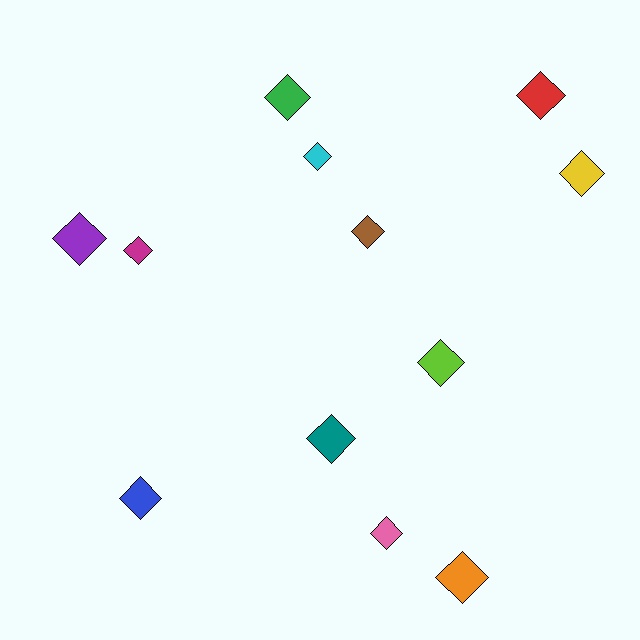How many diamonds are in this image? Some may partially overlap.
There are 12 diamonds.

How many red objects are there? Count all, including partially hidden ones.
There is 1 red object.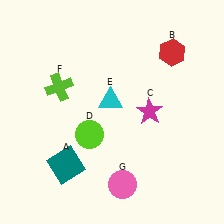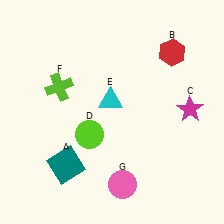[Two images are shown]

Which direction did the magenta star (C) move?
The magenta star (C) moved right.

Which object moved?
The magenta star (C) moved right.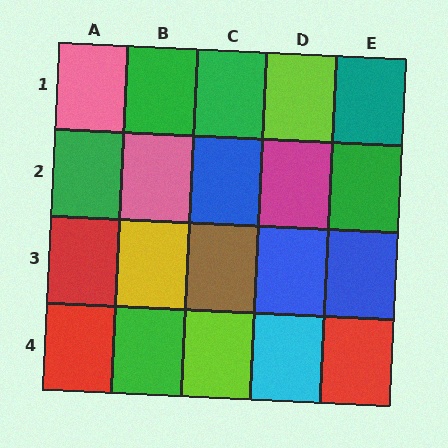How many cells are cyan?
1 cell is cyan.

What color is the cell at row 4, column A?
Red.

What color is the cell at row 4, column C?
Lime.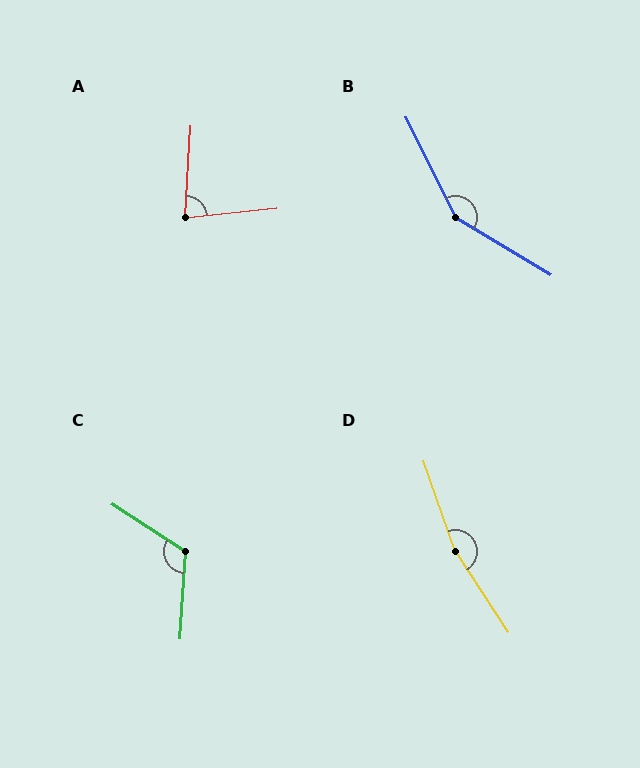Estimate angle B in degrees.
Approximately 147 degrees.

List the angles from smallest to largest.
A (81°), C (119°), B (147°), D (166°).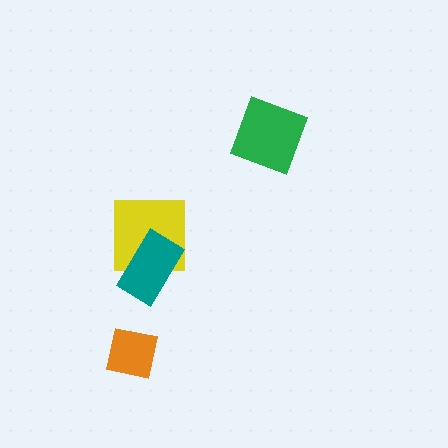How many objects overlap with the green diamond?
0 objects overlap with the green diamond.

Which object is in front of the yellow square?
The teal rectangle is in front of the yellow square.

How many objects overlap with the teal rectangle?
1 object overlaps with the teal rectangle.